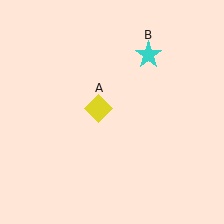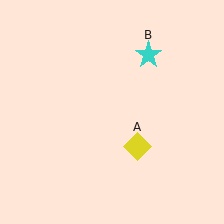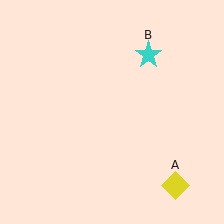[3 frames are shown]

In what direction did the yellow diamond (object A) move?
The yellow diamond (object A) moved down and to the right.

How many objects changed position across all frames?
1 object changed position: yellow diamond (object A).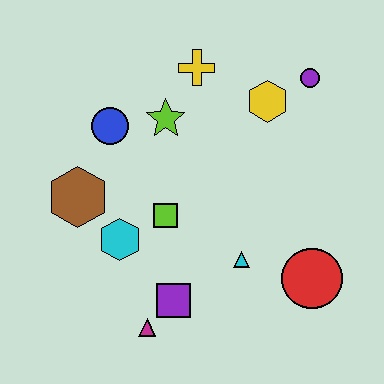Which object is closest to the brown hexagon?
The cyan hexagon is closest to the brown hexagon.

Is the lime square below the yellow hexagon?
Yes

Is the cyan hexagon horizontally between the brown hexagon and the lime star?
Yes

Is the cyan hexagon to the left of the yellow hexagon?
Yes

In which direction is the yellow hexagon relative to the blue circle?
The yellow hexagon is to the right of the blue circle.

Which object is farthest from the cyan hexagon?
The purple circle is farthest from the cyan hexagon.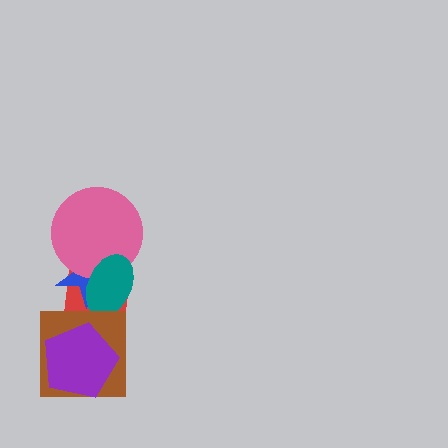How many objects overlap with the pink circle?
3 objects overlap with the pink circle.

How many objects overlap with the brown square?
2 objects overlap with the brown square.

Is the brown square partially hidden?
Yes, it is partially covered by another shape.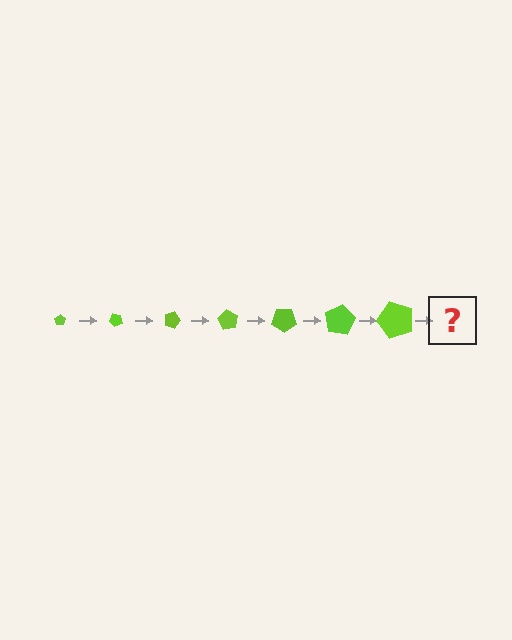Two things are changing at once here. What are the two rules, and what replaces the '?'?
The two rules are that the pentagon grows larger each step and it rotates 45 degrees each step. The '?' should be a pentagon, larger than the previous one and rotated 315 degrees from the start.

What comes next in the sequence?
The next element should be a pentagon, larger than the previous one and rotated 315 degrees from the start.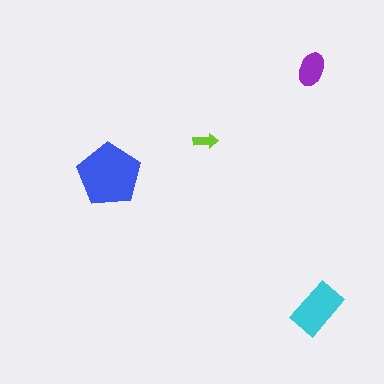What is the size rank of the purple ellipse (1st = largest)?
3rd.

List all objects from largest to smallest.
The blue pentagon, the cyan rectangle, the purple ellipse, the lime arrow.